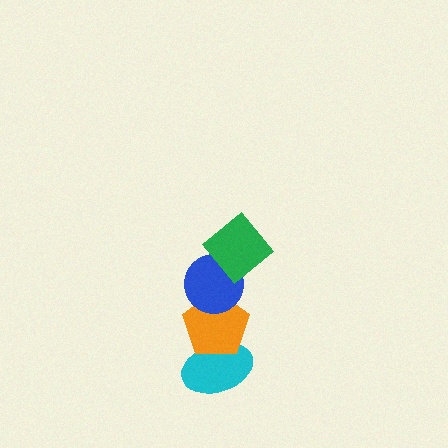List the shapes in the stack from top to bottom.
From top to bottom: the green diamond, the blue circle, the orange pentagon, the cyan ellipse.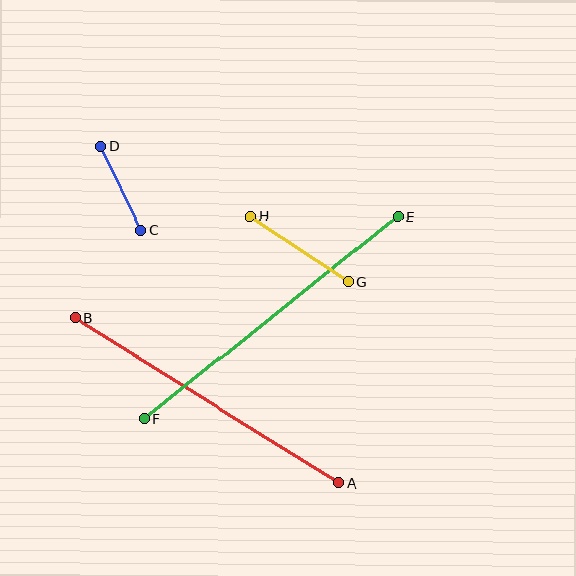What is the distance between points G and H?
The distance is approximately 118 pixels.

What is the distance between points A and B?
The distance is approximately 311 pixels.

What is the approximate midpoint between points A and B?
The midpoint is at approximately (207, 400) pixels.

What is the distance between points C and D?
The distance is approximately 94 pixels.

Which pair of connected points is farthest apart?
Points E and F are farthest apart.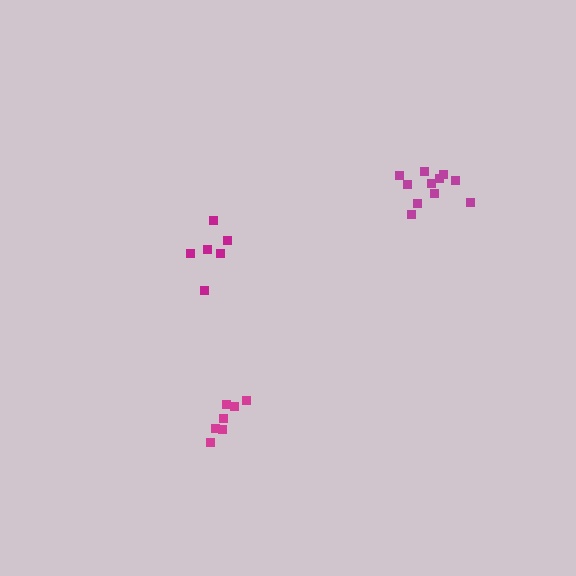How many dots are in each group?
Group 1: 6 dots, Group 2: 11 dots, Group 3: 7 dots (24 total).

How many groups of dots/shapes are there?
There are 3 groups.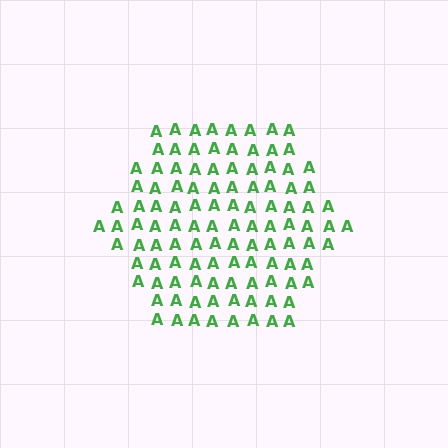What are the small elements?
The small elements are letter A's.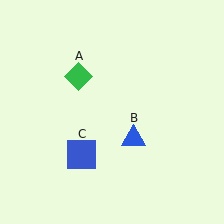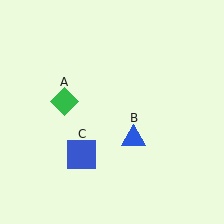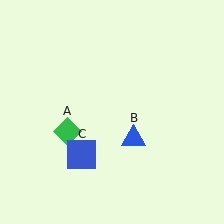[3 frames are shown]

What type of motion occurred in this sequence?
The green diamond (object A) rotated counterclockwise around the center of the scene.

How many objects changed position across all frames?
1 object changed position: green diamond (object A).